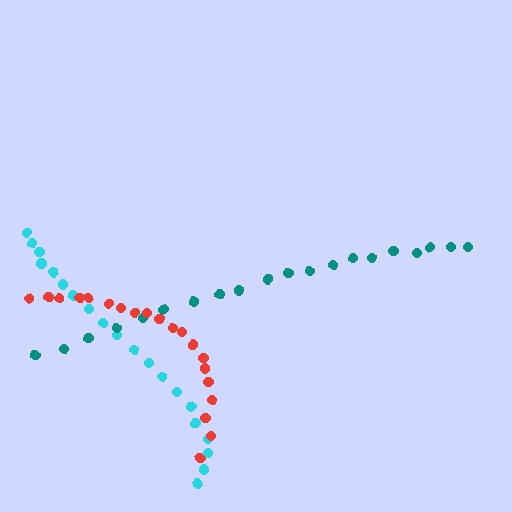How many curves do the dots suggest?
There are 3 distinct paths.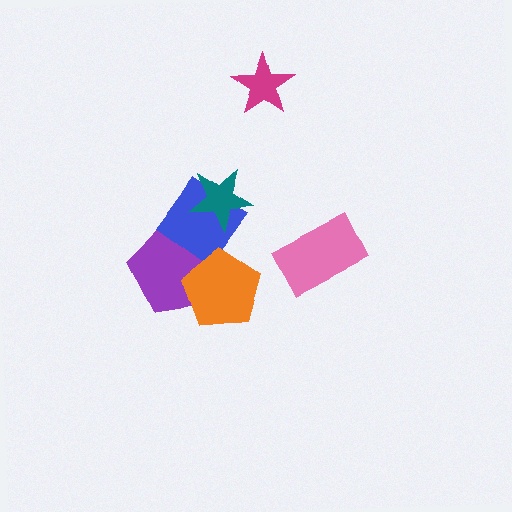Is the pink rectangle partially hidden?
No, no other shape covers it.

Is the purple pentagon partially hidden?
Yes, it is partially covered by another shape.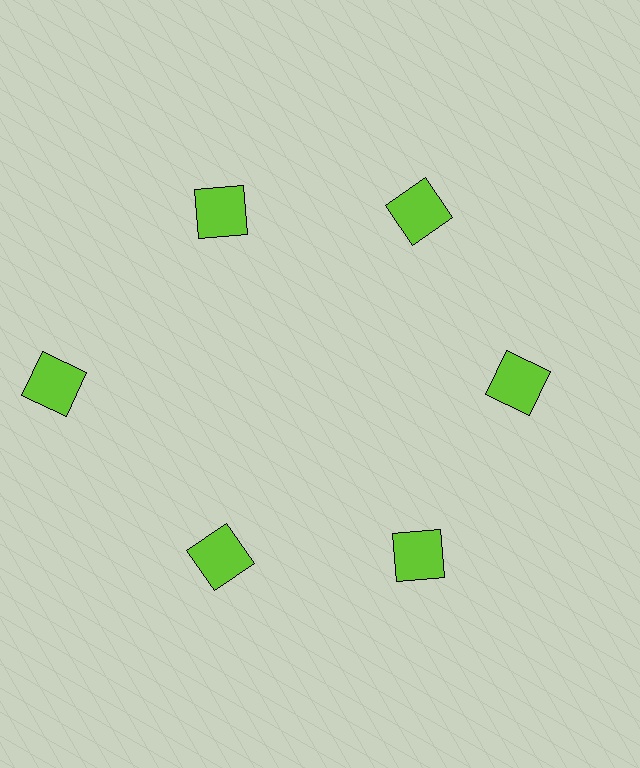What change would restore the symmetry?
The symmetry would be restored by moving it inward, back onto the ring so that all 6 squares sit at equal angles and equal distance from the center.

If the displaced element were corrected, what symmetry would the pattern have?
It would have 6-fold rotational symmetry — the pattern would map onto itself every 60 degrees.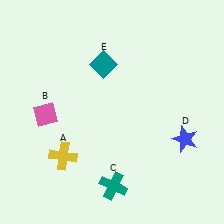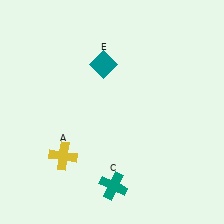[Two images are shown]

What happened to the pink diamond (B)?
The pink diamond (B) was removed in Image 2. It was in the bottom-left area of Image 1.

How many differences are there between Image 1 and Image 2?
There are 2 differences between the two images.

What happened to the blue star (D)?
The blue star (D) was removed in Image 2. It was in the bottom-right area of Image 1.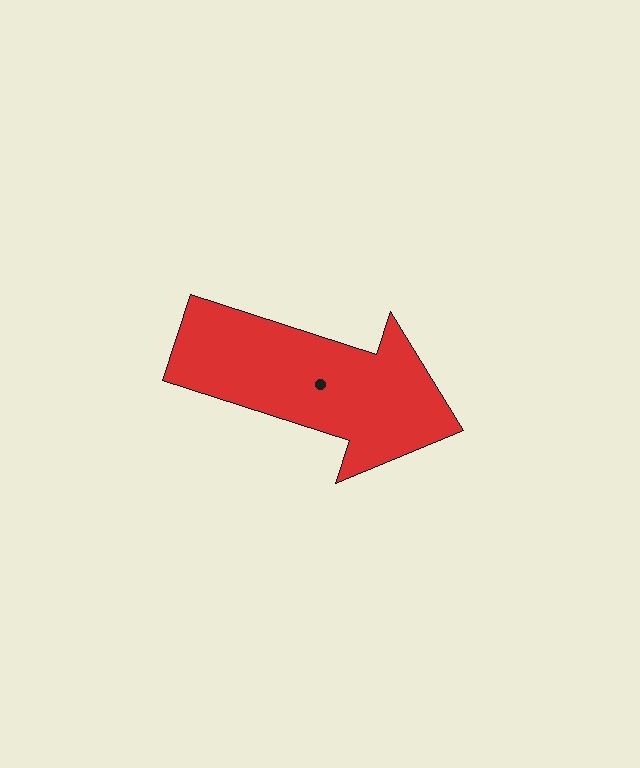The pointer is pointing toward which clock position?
Roughly 4 o'clock.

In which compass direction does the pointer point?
East.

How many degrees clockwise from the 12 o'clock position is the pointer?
Approximately 108 degrees.